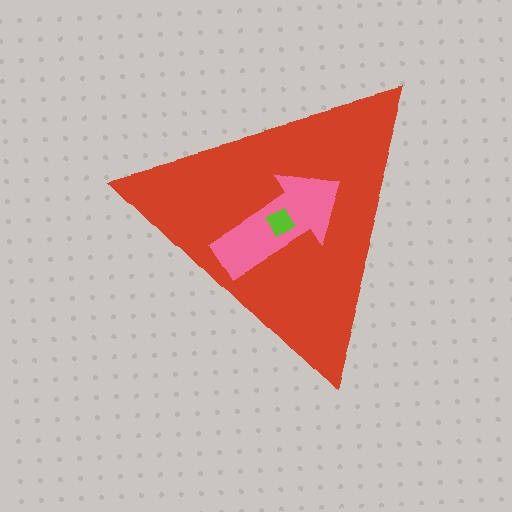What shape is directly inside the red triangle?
The pink arrow.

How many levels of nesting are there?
3.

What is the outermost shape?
The red triangle.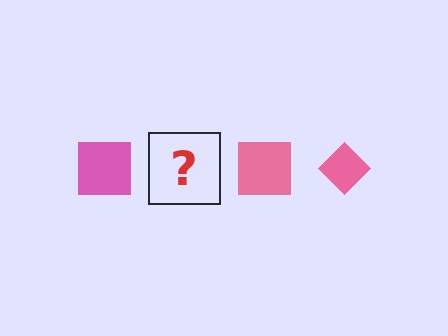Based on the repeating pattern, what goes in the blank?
The blank should be a pink diamond.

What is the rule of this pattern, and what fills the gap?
The rule is that the pattern cycles through square, diamond shapes in pink. The gap should be filled with a pink diamond.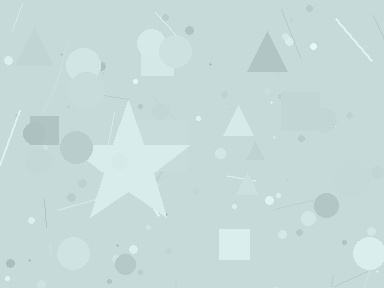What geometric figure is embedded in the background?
A star is embedded in the background.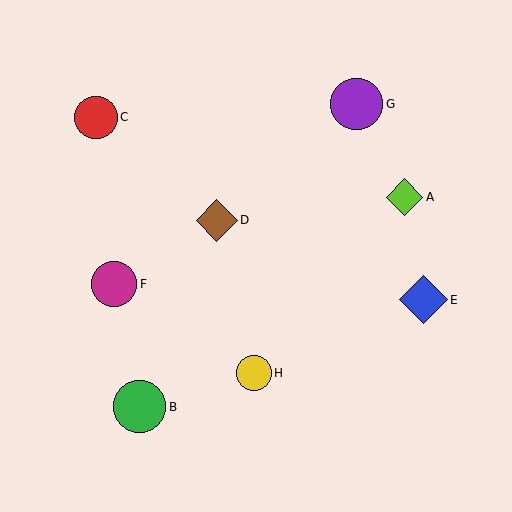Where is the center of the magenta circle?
The center of the magenta circle is at (114, 284).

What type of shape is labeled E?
Shape E is a blue diamond.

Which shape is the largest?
The green circle (labeled B) is the largest.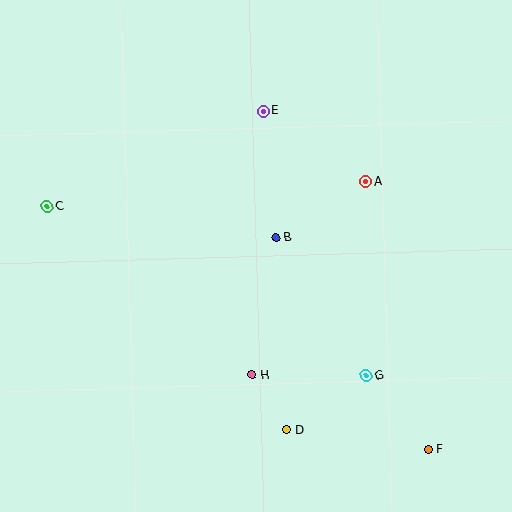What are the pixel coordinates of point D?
Point D is at (287, 430).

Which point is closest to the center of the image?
Point B at (276, 238) is closest to the center.